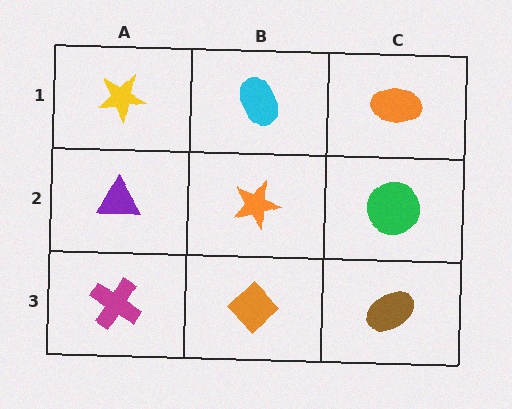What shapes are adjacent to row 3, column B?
An orange star (row 2, column B), a magenta cross (row 3, column A), a brown ellipse (row 3, column C).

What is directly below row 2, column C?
A brown ellipse.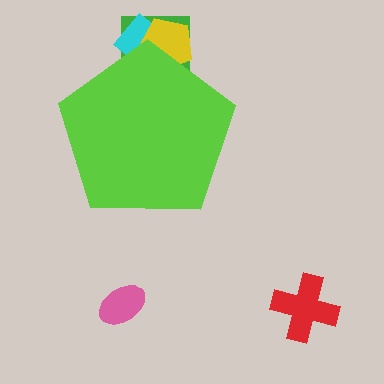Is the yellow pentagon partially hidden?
Yes, the yellow pentagon is partially hidden behind the lime pentagon.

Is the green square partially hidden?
Yes, the green square is partially hidden behind the lime pentagon.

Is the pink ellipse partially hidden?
No, the pink ellipse is fully visible.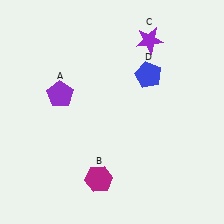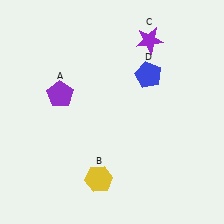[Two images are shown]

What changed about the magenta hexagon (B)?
In Image 1, B is magenta. In Image 2, it changed to yellow.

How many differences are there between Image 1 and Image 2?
There is 1 difference between the two images.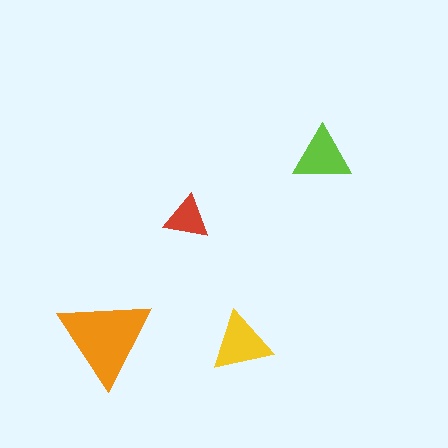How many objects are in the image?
There are 4 objects in the image.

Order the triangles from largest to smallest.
the orange one, the yellow one, the lime one, the red one.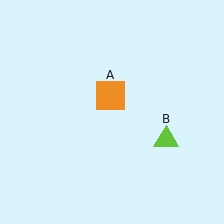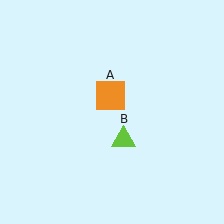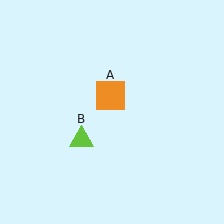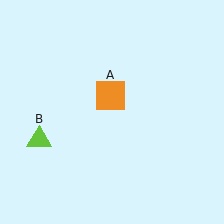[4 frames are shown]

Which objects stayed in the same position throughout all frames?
Orange square (object A) remained stationary.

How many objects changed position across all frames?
1 object changed position: lime triangle (object B).